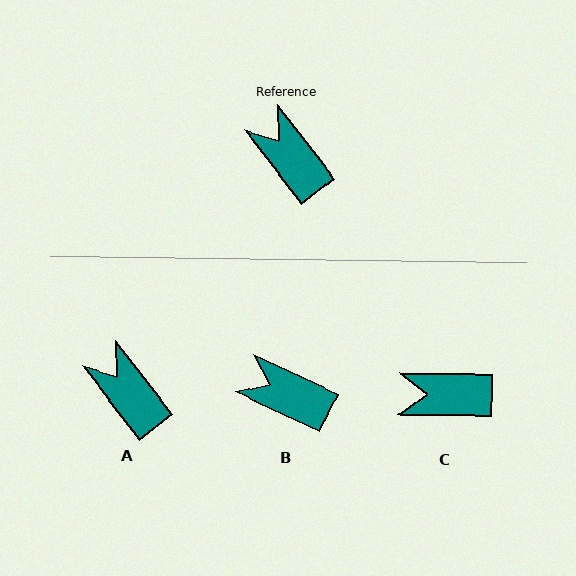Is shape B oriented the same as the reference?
No, it is off by about 27 degrees.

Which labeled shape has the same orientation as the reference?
A.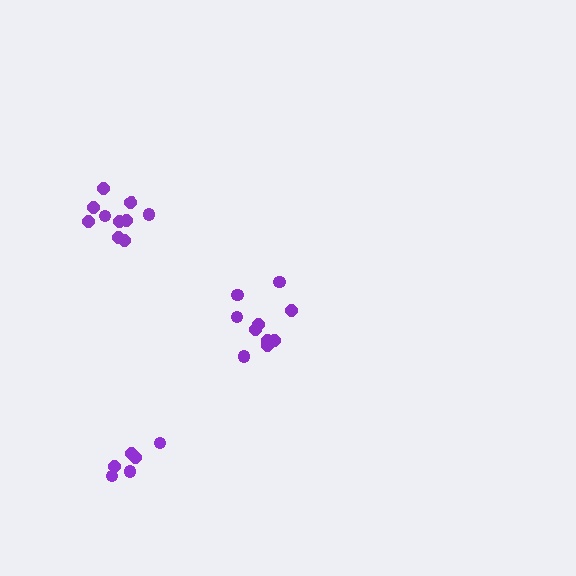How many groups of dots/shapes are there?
There are 3 groups.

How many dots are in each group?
Group 1: 10 dots, Group 2: 10 dots, Group 3: 6 dots (26 total).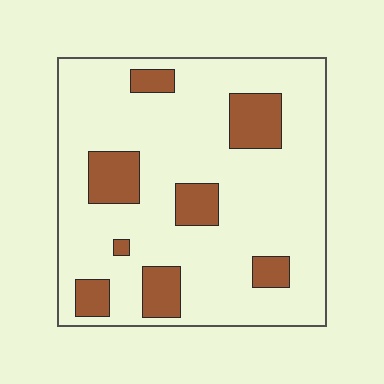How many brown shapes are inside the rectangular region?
8.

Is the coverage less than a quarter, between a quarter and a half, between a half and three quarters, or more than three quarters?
Less than a quarter.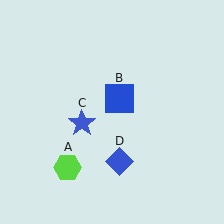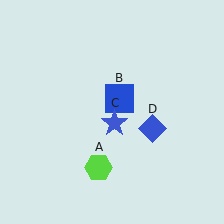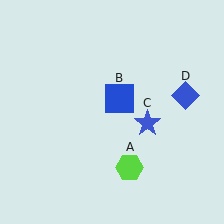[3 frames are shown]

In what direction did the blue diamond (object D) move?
The blue diamond (object D) moved up and to the right.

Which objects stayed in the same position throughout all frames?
Blue square (object B) remained stationary.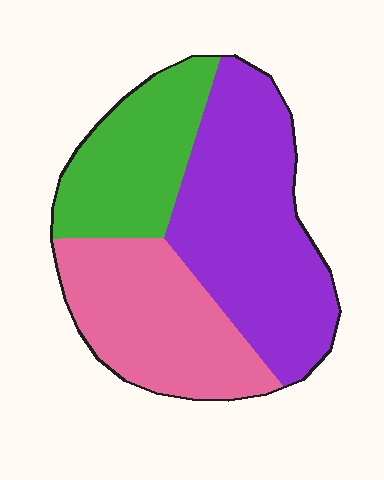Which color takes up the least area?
Green, at roughly 25%.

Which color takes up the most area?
Purple, at roughly 45%.